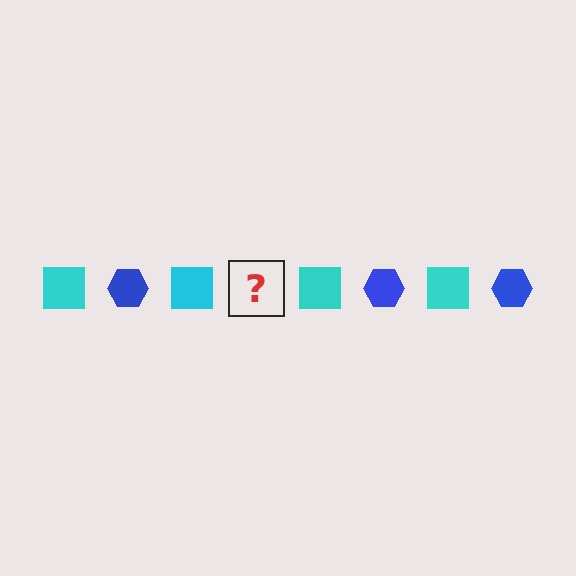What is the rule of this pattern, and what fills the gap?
The rule is that the pattern alternates between cyan square and blue hexagon. The gap should be filled with a blue hexagon.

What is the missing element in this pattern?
The missing element is a blue hexagon.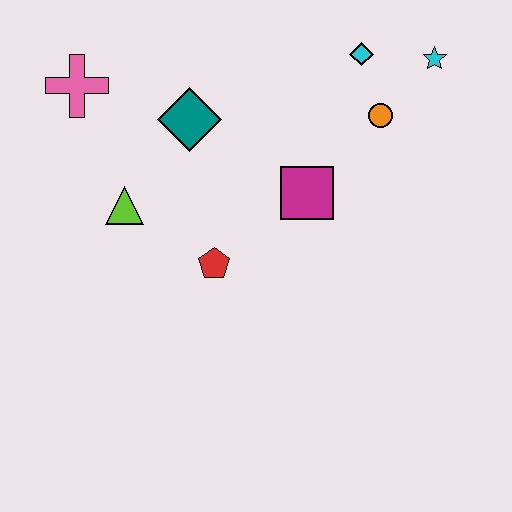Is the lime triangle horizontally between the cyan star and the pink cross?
Yes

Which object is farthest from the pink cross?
The cyan star is farthest from the pink cross.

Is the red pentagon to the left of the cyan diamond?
Yes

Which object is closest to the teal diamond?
The lime triangle is closest to the teal diamond.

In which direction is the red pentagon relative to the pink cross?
The red pentagon is below the pink cross.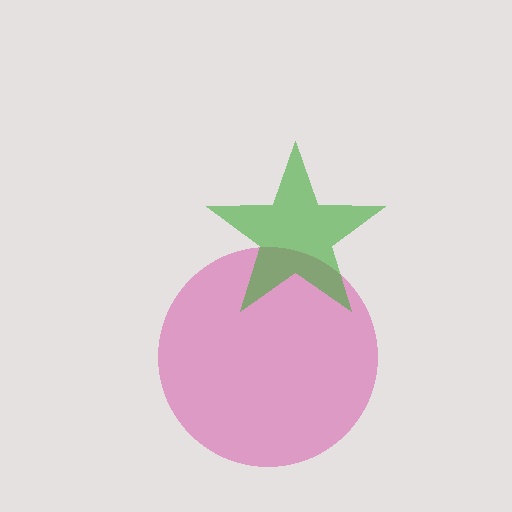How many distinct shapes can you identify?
There are 2 distinct shapes: a magenta circle, a green star.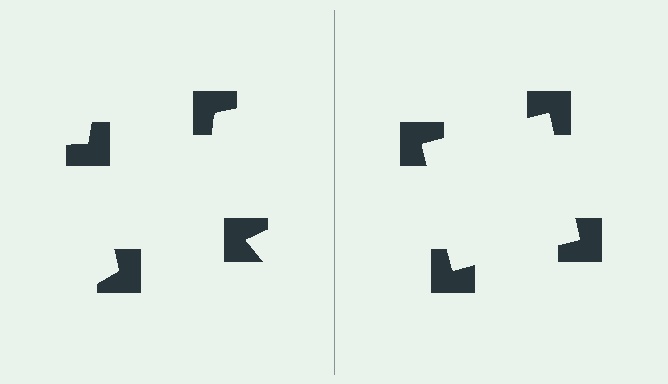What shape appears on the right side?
An illusory square.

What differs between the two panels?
The notched squares are positioned identically on both sides; only the wedge orientations differ. On the right they align to a square; on the left they are misaligned.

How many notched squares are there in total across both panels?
8 — 4 on each side.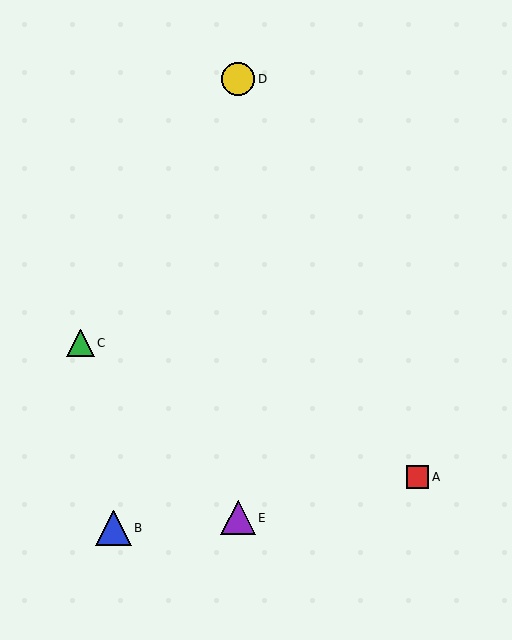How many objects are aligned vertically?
2 objects (D, E) are aligned vertically.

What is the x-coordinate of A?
Object A is at x≈418.